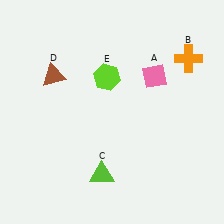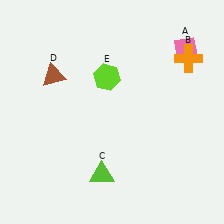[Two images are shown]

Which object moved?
The pink diamond (A) moved right.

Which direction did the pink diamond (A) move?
The pink diamond (A) moved right.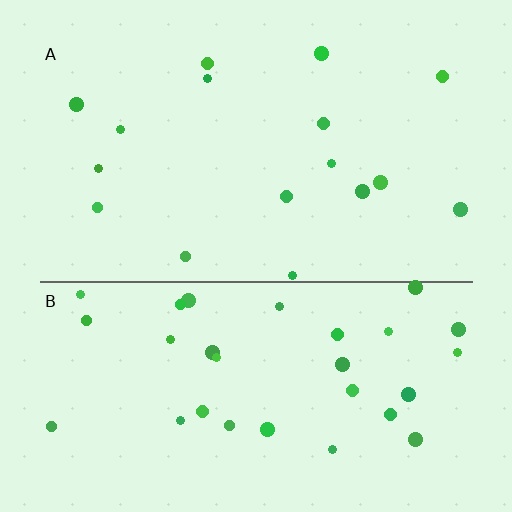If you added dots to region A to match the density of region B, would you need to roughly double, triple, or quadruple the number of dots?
Approximately double.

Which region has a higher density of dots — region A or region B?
B (the bottom).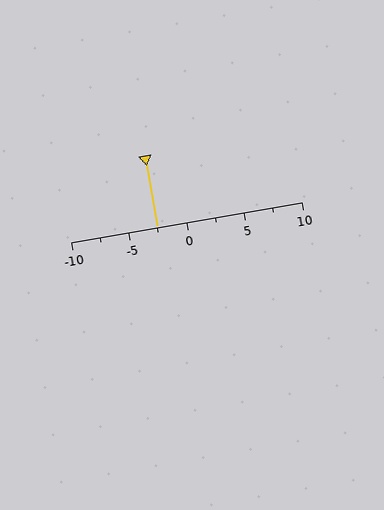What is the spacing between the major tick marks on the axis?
The major ticks are spaced 5 apart.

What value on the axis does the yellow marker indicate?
The marker indicates approximately -2.5.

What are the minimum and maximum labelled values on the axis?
The axis runs from -10 to 10.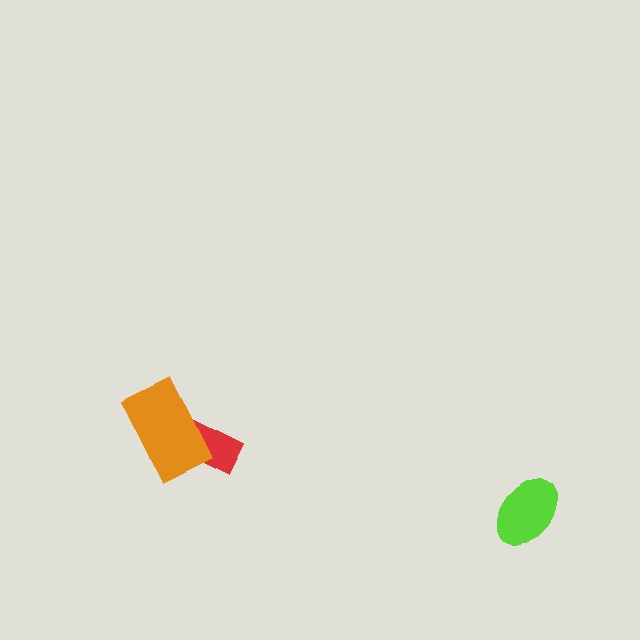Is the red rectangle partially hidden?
Yes, it is partially covered by another shape.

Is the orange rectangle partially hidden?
No, no other shape covers it.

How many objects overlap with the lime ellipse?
0 objects overlap with the lime ellipse.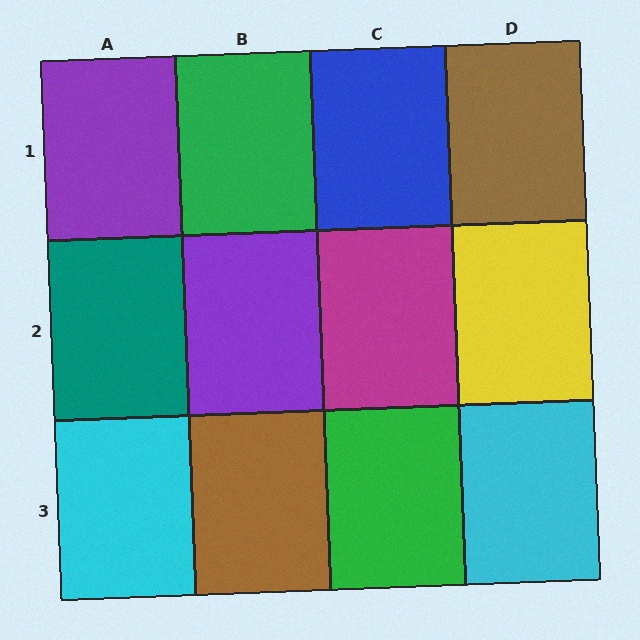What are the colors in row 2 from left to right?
Teal, purple, magenta, yellow.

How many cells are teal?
1 cell is teal.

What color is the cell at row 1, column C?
Blue.